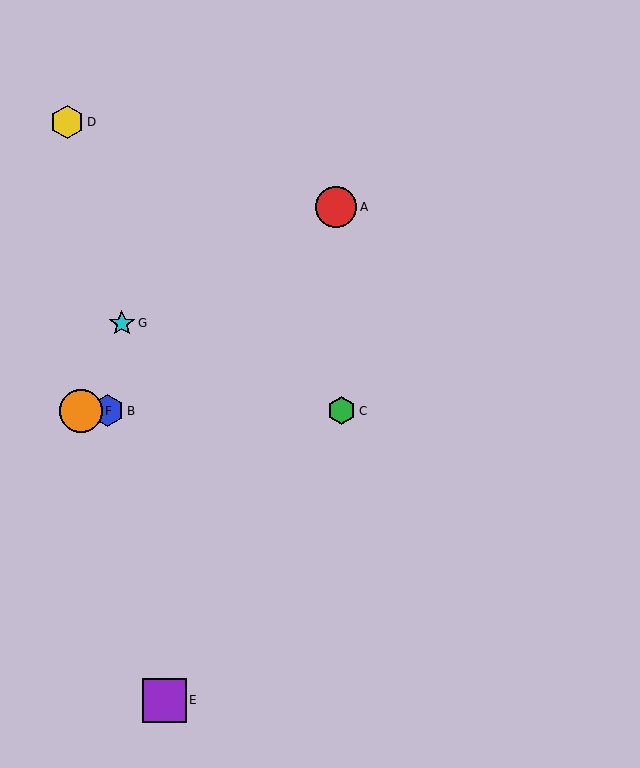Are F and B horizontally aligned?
Yes, both are at y≈411.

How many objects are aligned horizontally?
3 objects (B, C, F) are aligned horizontally.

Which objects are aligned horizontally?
Objects B, C, F are aligned horizontally.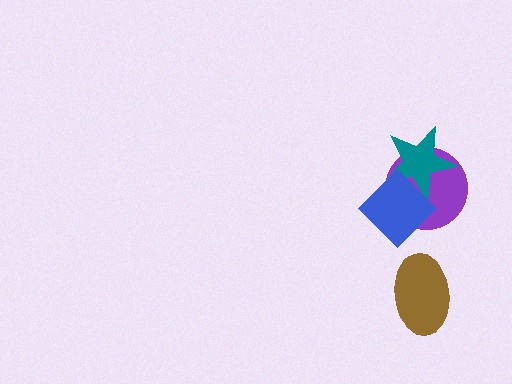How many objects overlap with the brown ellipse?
0 objects overlap with the brown ellipse.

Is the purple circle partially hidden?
Yes, it is partially covered by another shape.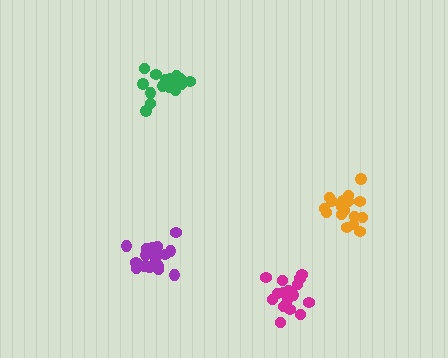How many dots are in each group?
Group 1: 16 dots, Group 2: 17 dots, Group 3: 17 dots, Group 4: 18 dots (68 total).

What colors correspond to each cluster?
The clusters are colored: green, magenta, orange, purple.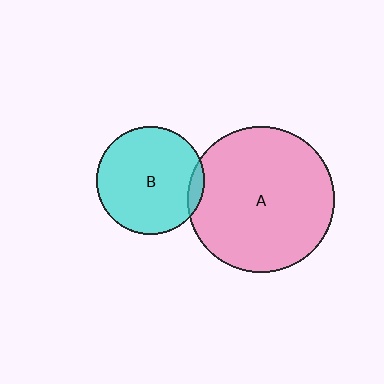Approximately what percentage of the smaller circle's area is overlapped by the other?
Approximately 5%.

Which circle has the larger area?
Circle A (pink).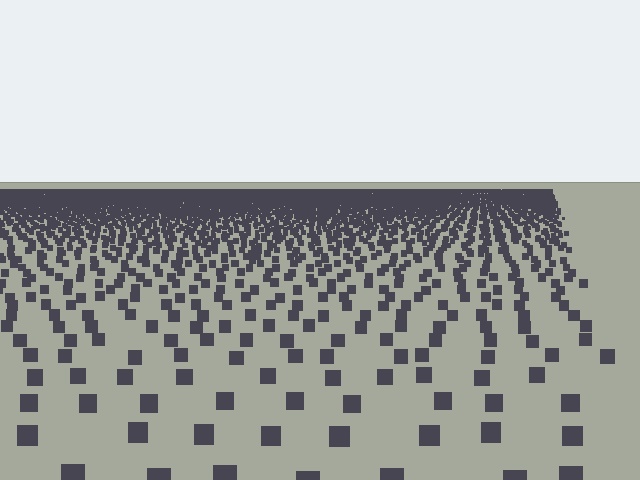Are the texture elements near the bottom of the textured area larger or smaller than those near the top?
Larger. Near the bottom, elements are closer to the viewer and appear at a bigger on-screen size.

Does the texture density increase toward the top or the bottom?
Density increases toward the top.